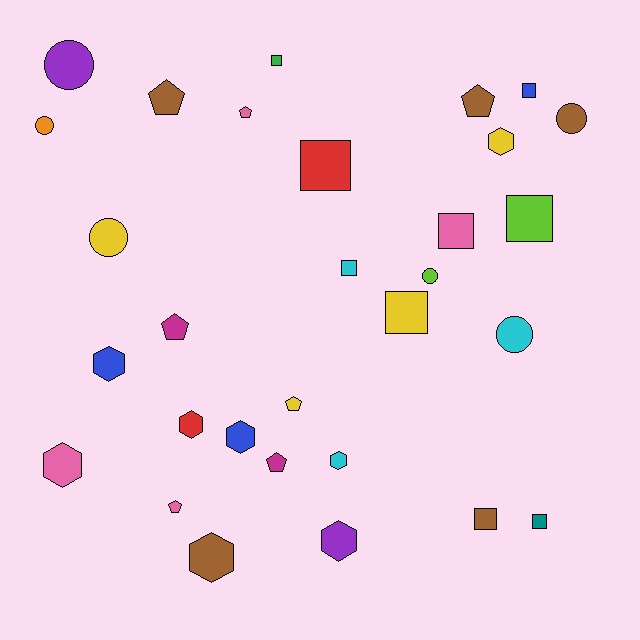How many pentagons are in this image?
There are 7 pentagons.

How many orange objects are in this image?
There is 1 orange object.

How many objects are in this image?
There are 30 objects.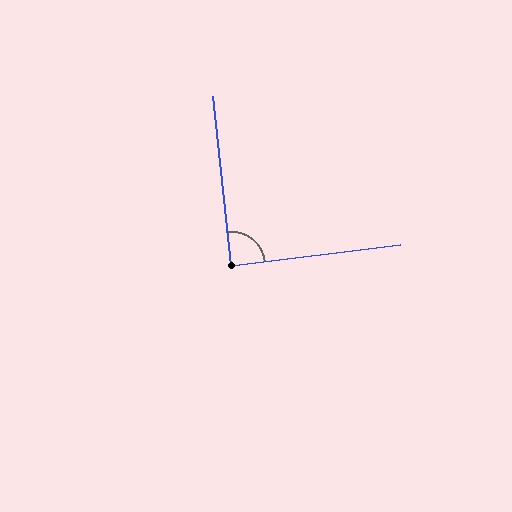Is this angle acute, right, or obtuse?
It is approximately a right angle.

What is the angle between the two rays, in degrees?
Approximately 89 degrees.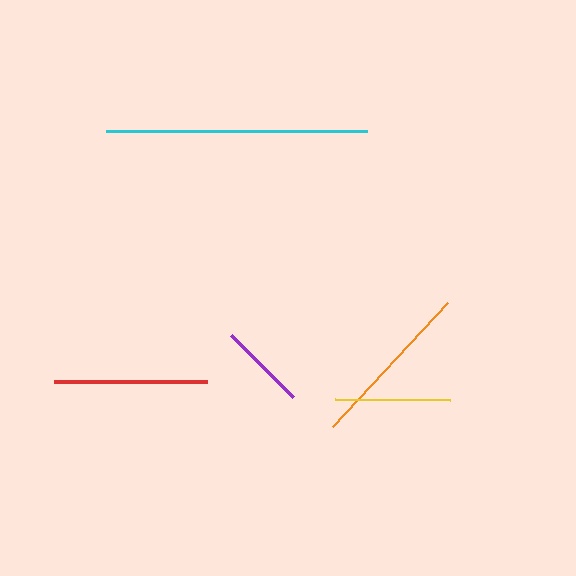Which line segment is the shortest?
The purple line is the shortest at approximately 88 pixels.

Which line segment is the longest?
The cyan line is the longest at approximately 262 pixels.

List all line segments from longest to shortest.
From longest to shortest: cyan, orange, red, yellow, purple.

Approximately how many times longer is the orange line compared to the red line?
The orange line is approximately 1.1 times the length of the red line.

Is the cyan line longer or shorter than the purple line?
The cyan line is longer than the purple line.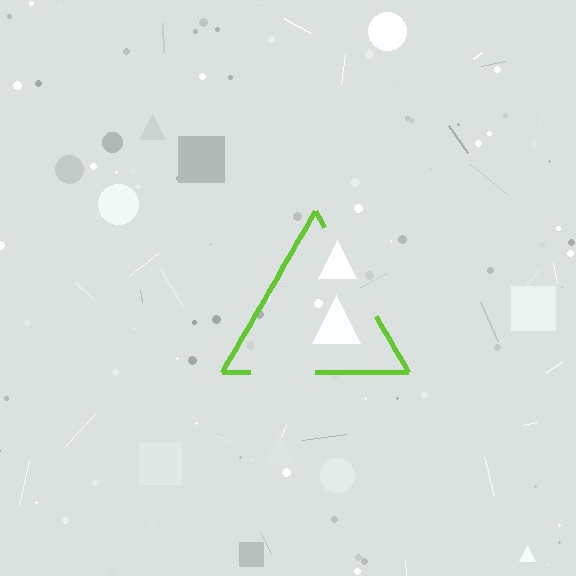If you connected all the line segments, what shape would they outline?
They would outline a triangle.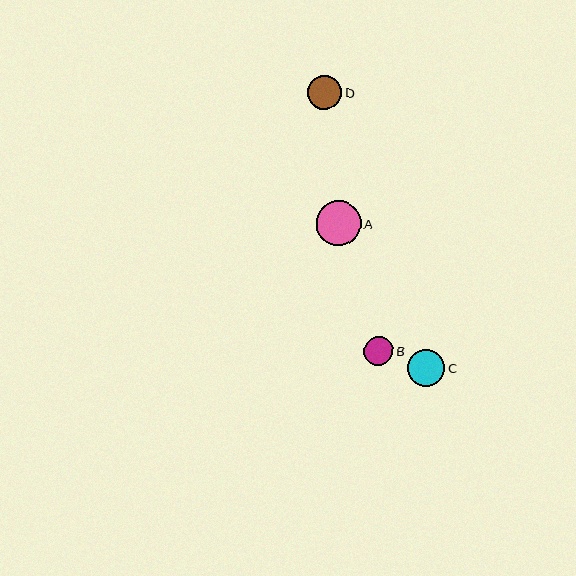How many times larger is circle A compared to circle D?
Circle A is approximately 1.3 times the size of circle D.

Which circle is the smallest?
Circle B is the smallest with a size of approximately 29 pixels.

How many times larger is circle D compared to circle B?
Circle D is approximately 1.2 times the size of circle B.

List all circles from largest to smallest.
From largest to smallest: A, C, D, B.